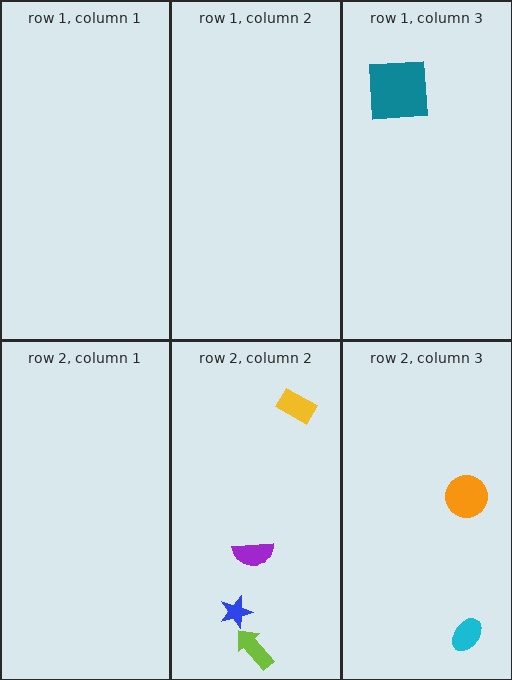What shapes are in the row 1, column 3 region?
The teal square.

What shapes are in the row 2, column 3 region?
The cyan ellipse, the orange circle.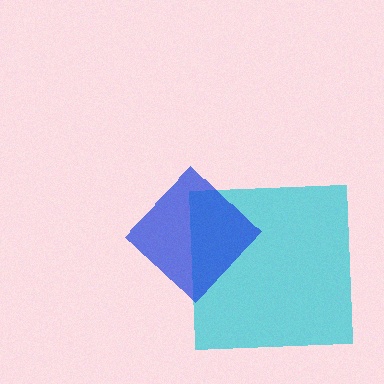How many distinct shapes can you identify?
There are 2 distinct shapes: a cyan square, a blue diamond.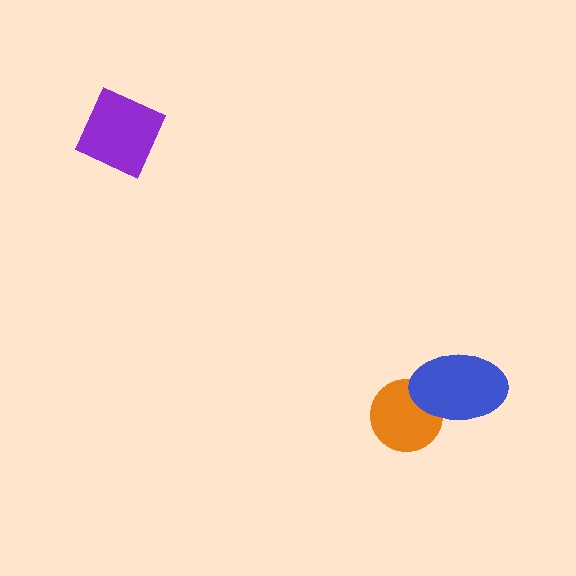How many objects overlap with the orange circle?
1 object overlaps with the orange circle.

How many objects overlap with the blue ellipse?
1 object overlaps with the blue ellipse.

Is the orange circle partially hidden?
Yes, it is partially covered by another shape.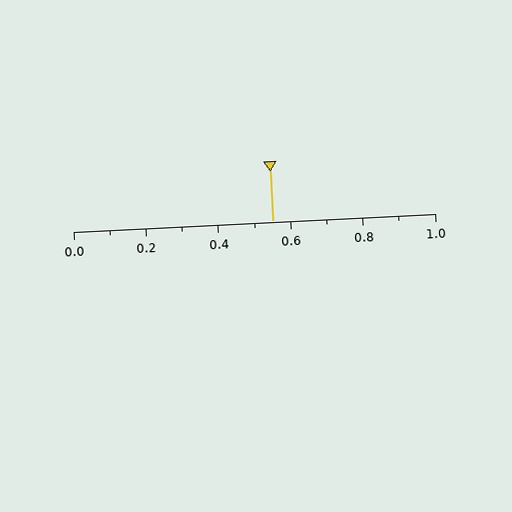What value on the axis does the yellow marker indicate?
The marker indicates approximately 0.55.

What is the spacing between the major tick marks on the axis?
The major ticks are spaced 0.2 apart.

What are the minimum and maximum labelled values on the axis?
The axis runs from 0.0 to 1.0.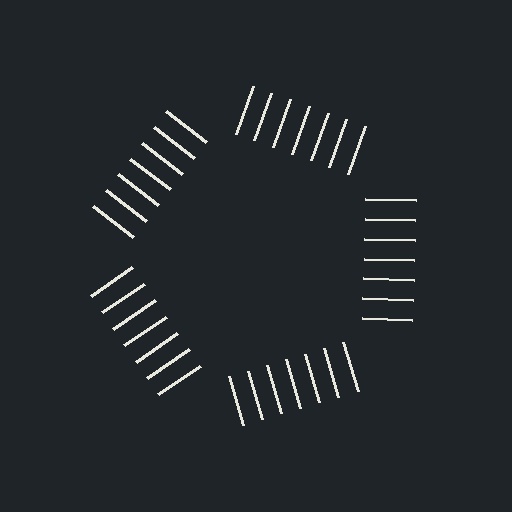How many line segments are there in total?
35 — 7 along each of the 5 edges.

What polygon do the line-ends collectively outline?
An illusory pentagon — the line segments terminate on its edges but no continuous stroke is drawn.